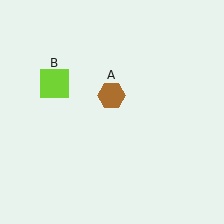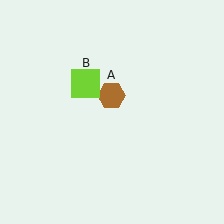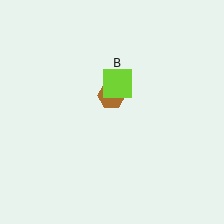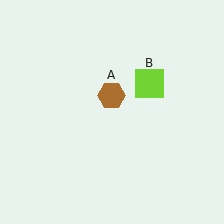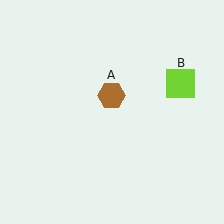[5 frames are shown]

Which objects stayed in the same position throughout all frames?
Brown hexagon (object A) remained stationary.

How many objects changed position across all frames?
1 object changed position: lime square (object B).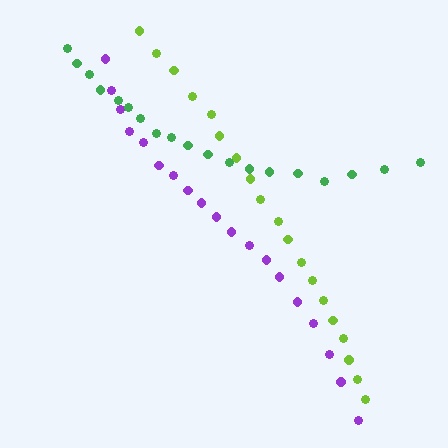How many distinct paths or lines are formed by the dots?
There are 3 distinct paths.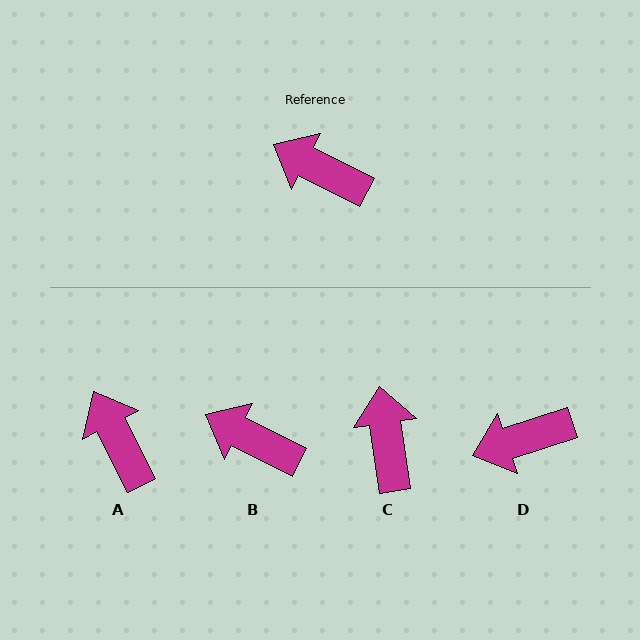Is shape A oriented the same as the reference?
No, it is off by about 36 degrees.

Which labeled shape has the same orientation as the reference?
B.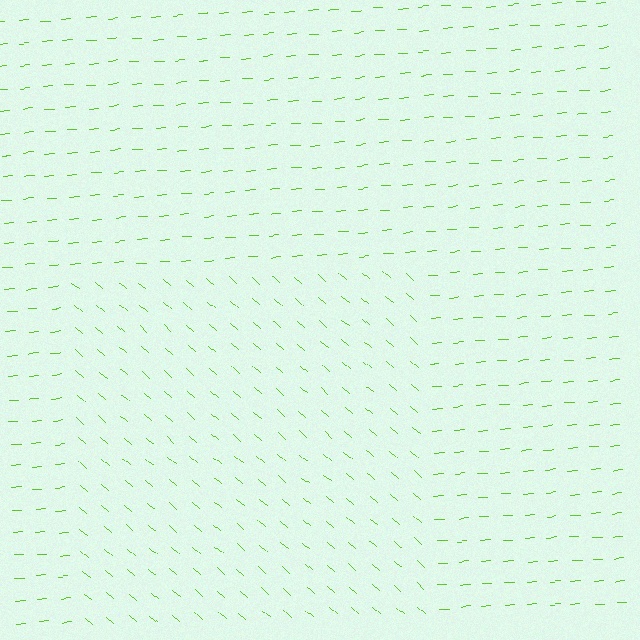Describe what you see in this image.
The image is filled with small lime line segments. A rectangle region in the image has lines oriented differently from the surrounding lines, creating a visible texture boundary.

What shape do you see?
I see a rectangle.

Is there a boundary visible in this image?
Yes, there is a texture boundary formed by a change in line orientation.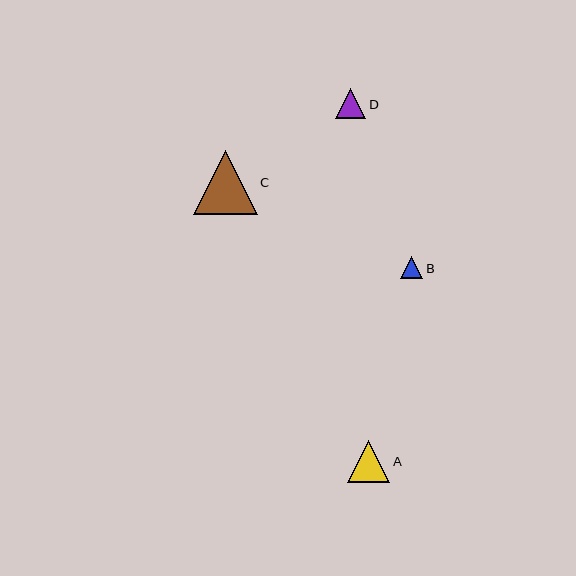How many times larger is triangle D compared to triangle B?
Triangle D is approximately 1.3 times the size of triangle B.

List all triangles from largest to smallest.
From largest to smallest: C, A, D, B.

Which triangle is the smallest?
Triangle B is the smallest with a size of approximately 22 pixels.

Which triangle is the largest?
Triangle C is the largest with a size of approximately 63 pixels.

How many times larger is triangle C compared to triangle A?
Triangle C is approximately 1.5 times the size of triangle A.